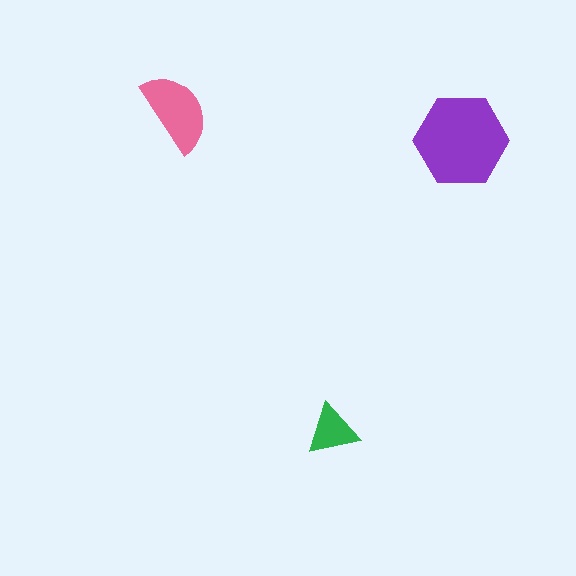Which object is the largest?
The purple hexagon.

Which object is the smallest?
The green triangle.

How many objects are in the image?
There are 3 objects in the image.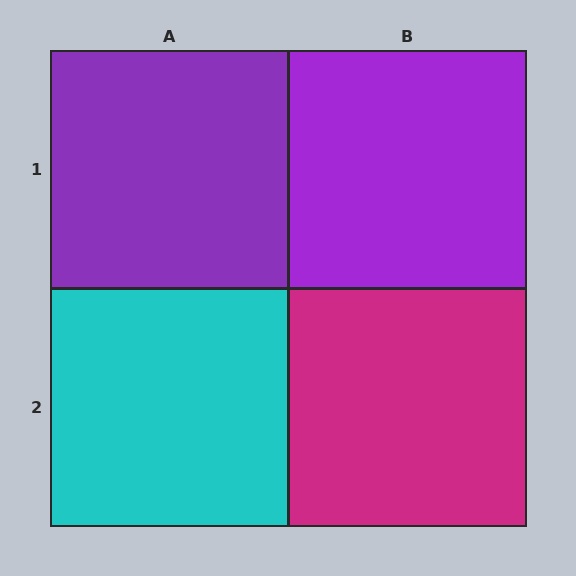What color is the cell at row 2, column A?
Cyan.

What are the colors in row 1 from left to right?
Purple, purple.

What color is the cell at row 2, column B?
Magenta.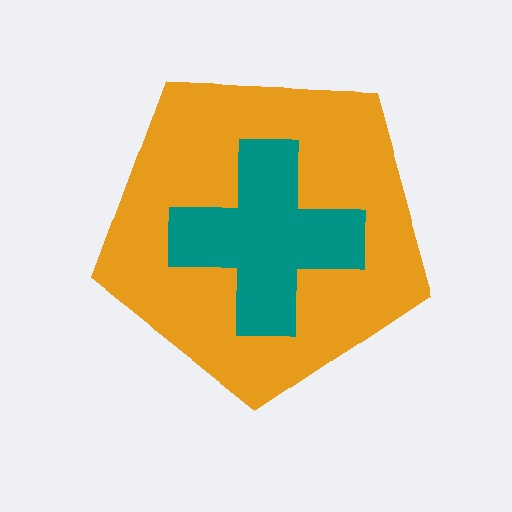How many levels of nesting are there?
2.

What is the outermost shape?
The orange pentagon.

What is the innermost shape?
The teal cross.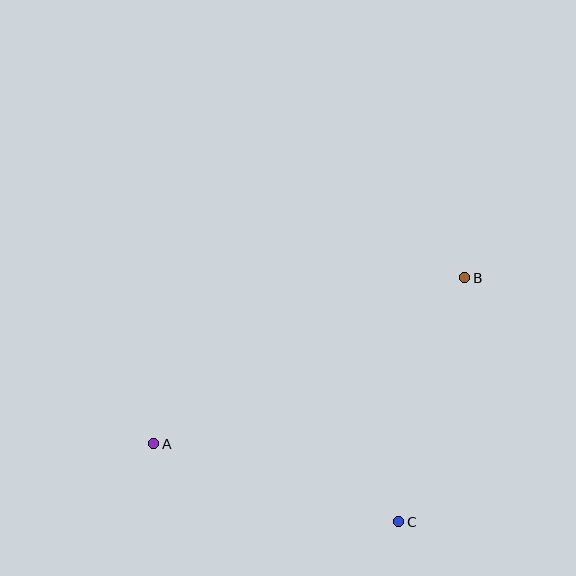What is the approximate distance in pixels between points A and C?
The distance between A and C is approximately 257 pixels.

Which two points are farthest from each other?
Points A and B are farthest from each other.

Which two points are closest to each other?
Points B and C are closest to each other.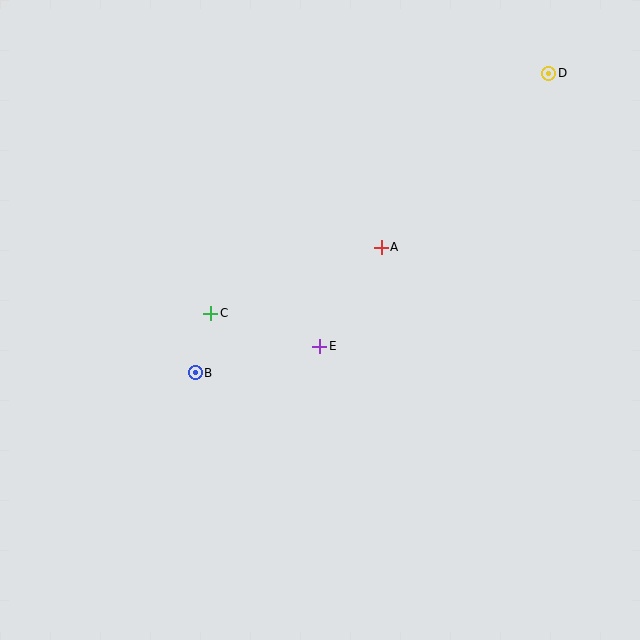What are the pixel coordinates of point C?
Point C is at (211, 313).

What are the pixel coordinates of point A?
Point A is at (381, 247).